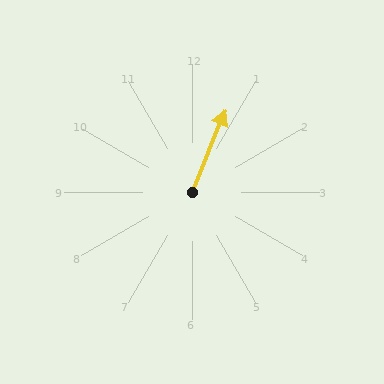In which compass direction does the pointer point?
North.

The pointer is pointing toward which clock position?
Roughly 1 o'clock.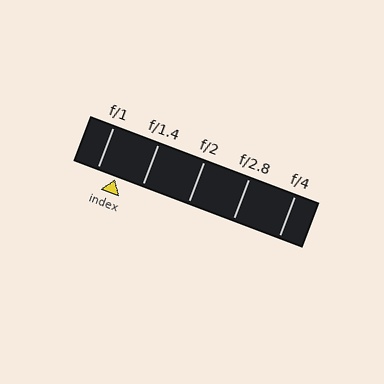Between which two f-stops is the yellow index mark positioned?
The index mark is between f/1 and f/1.4.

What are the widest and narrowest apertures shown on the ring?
The widest aperture shown is f/1 and the narrowest is f/4.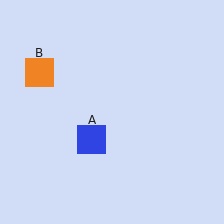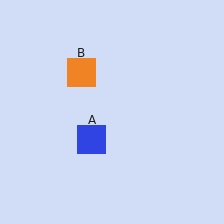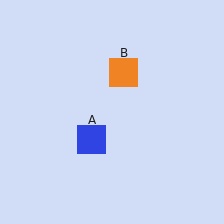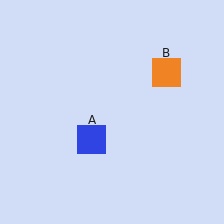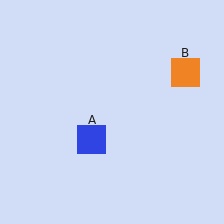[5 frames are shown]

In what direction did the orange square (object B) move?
The orange square (object B) moved right.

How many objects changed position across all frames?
1 object changed position: orange square (object B).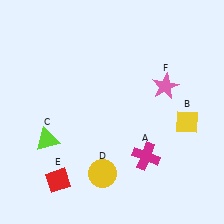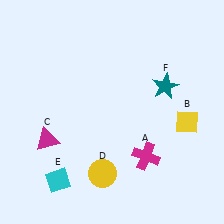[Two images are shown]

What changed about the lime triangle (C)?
In Image 1, C is lime. In Image 2, it changed to magenta.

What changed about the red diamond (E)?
In Image 1, E is red. In Image 2, it changed to cyan.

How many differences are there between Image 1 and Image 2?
There are 3 differences between the two images.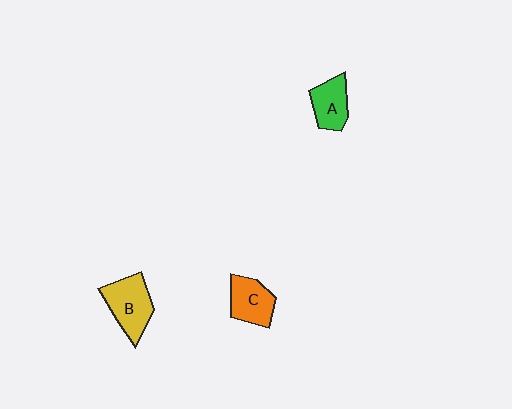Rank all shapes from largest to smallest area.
From largest to smallest: B (yellow), C (orange), A (green).